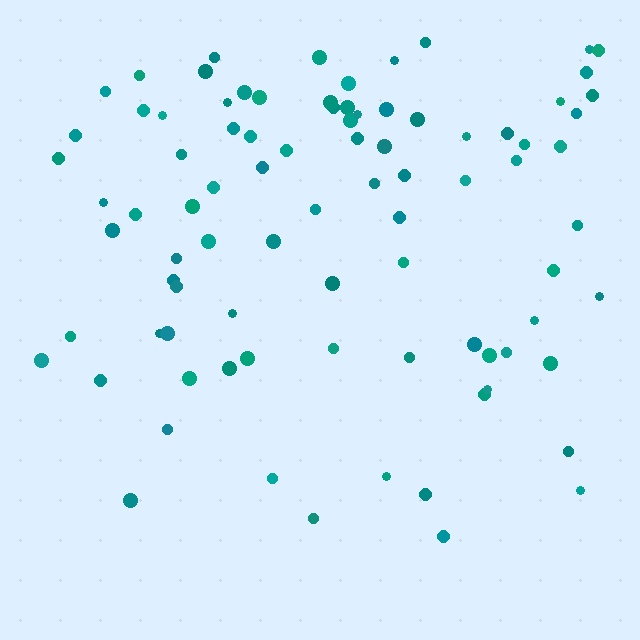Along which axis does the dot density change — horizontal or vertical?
Vertical.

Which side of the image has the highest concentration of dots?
The top.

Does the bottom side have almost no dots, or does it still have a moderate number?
Still a moderate number, just noticeably fewer than the top.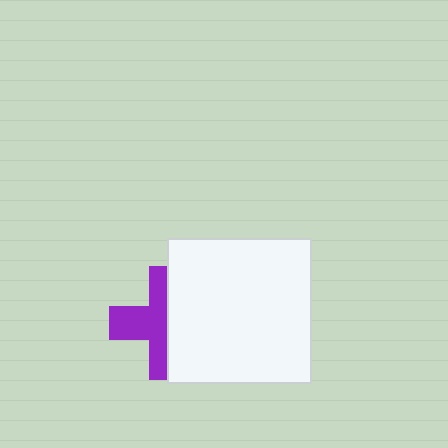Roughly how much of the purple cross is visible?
About half of it is visible (roughly 52%).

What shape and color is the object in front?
The object in front is a white square.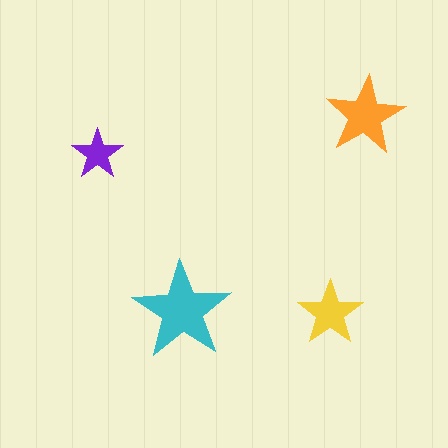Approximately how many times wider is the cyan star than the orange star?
About 1.5 times wider.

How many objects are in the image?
There are 4 objects in the image.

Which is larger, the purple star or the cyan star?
The cyan one.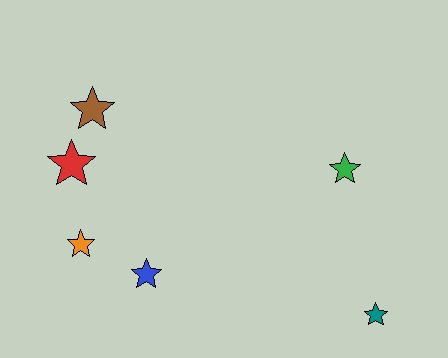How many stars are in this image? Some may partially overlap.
There are 6 stars.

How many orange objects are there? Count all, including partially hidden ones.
There is 1 orange object.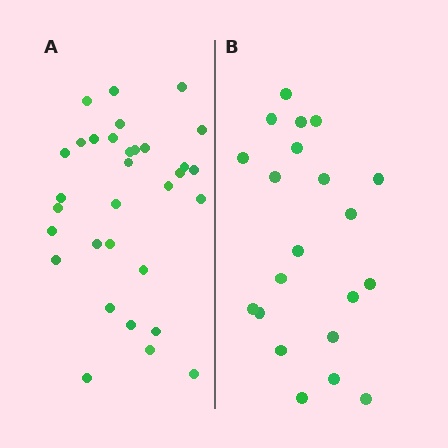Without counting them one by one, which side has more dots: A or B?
Region A (the left region) has more dots.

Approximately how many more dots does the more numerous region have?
Region A has roughly 12 or so more dots than region B.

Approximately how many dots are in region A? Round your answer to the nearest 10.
About 30 dots. (The exact count is 32, which rounds to 30.)